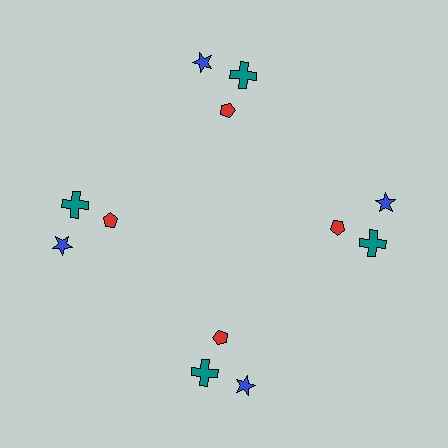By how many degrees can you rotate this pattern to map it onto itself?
The pattern maps onto itself every 90 degrees of rotation.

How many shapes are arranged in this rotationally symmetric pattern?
There are 12 shapes, arranged in 4 groups of 3.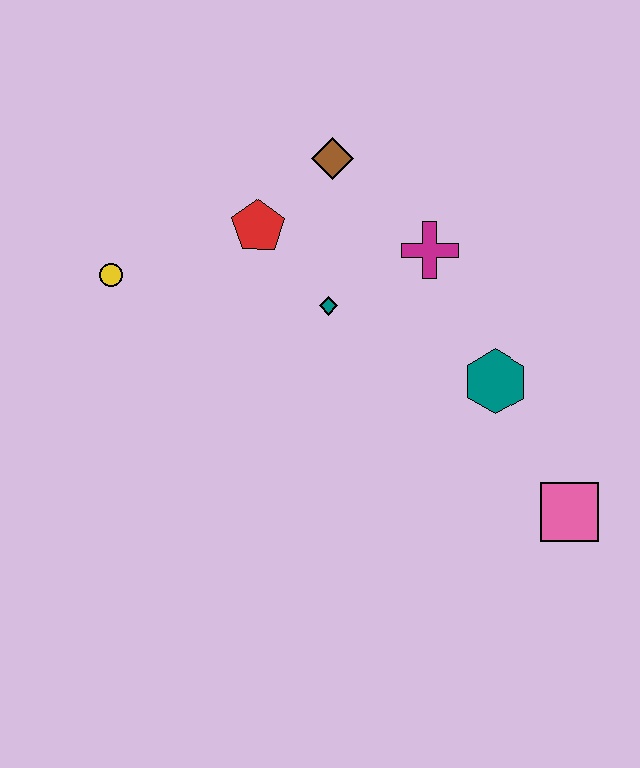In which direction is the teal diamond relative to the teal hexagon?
The teal diamond is to the left of the teal hexagon.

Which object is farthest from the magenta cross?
The yellow circle is farthest from the magenta cross.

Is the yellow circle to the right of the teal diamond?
No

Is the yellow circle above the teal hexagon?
Yes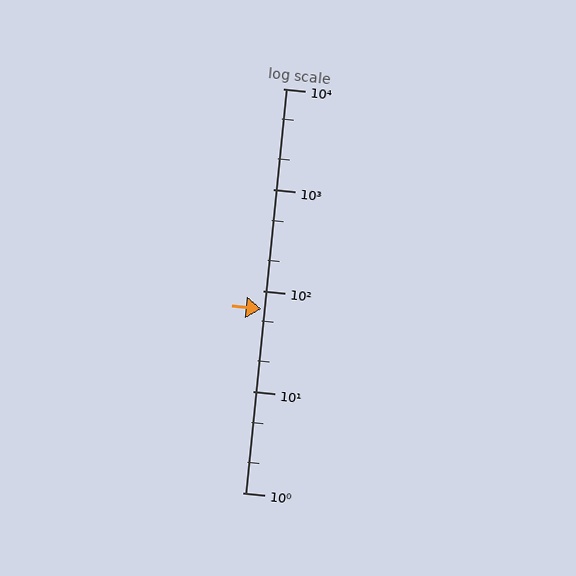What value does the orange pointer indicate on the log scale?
The pointer indicates approximately 66.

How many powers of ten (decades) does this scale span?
The scale spans 4 decades, from 1 to 10000.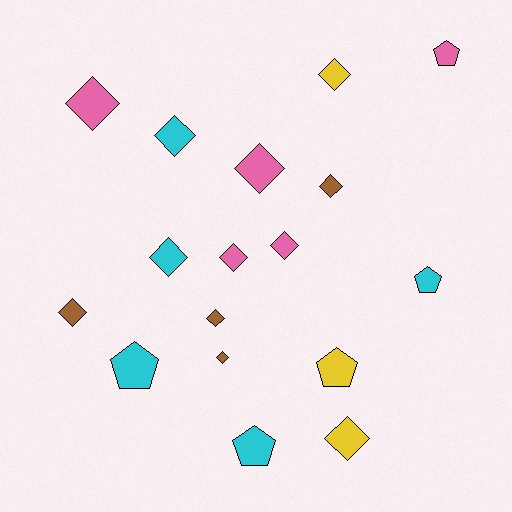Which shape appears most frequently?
Diamond, with 12 objects.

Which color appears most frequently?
Pink, with 5 objects.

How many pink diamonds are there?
There are 4 pink diamonds.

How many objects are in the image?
There are 17 objects.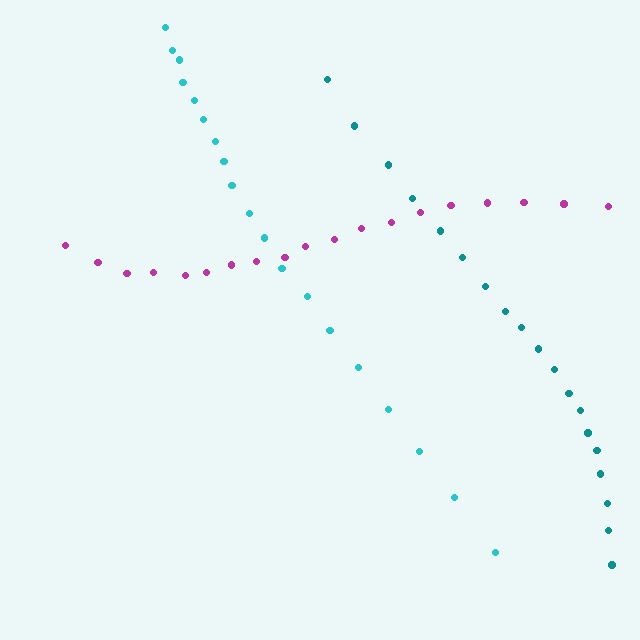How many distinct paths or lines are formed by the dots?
There are 3 distinct paths.